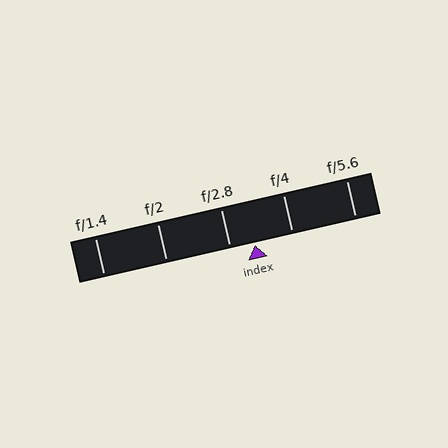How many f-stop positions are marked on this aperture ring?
There are 5 f-stop positions marked.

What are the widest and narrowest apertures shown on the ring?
The widest aperture shown is f/1.4 and the narrowest is f/5.6.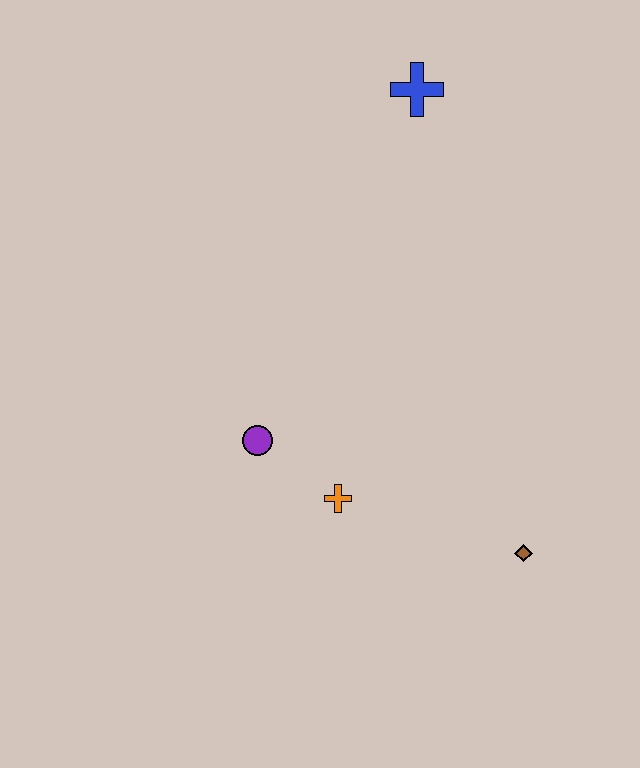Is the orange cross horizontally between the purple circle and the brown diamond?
Yes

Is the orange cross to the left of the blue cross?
Yes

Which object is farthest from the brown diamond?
The blue cross is farthest from the brown diamond.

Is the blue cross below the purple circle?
No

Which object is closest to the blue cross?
The purple circle is closest to the blue cross.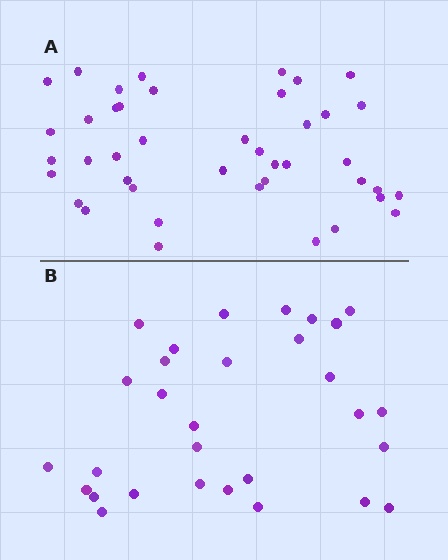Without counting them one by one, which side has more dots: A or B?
Region A (the top region) has more dots.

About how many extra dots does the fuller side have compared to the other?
Region A has roughly 12 or so more dots than region B.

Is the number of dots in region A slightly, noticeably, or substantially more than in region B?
Region A has noticeably more, but not dramatically so. The ratio is roughly 1.4 to 1.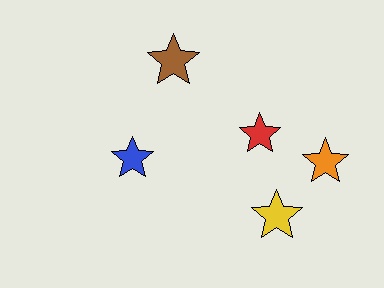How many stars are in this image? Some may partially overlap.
There are 5 stars.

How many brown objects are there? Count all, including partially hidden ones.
There is 1 brown object.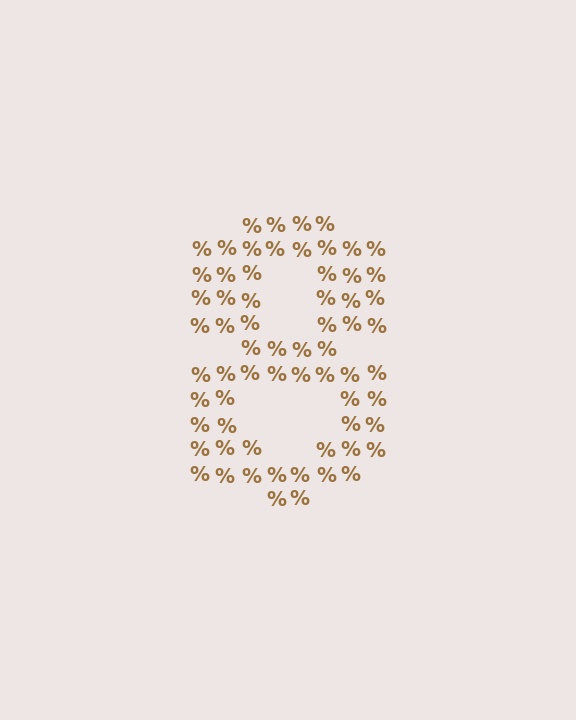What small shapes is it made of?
It is made of small percent signs.